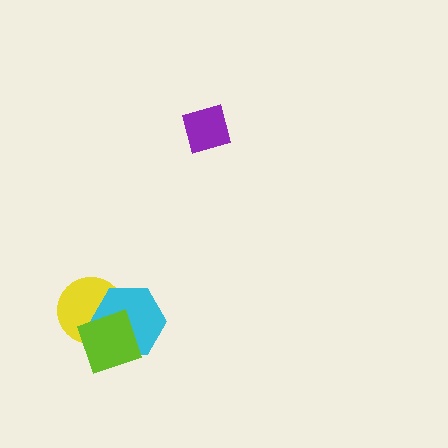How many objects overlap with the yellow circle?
2 objects overlap with the yellow circle.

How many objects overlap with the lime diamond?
2 objects overlap with the lime diamond.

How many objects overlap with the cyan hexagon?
2 objects overlap with the cyan hexagon.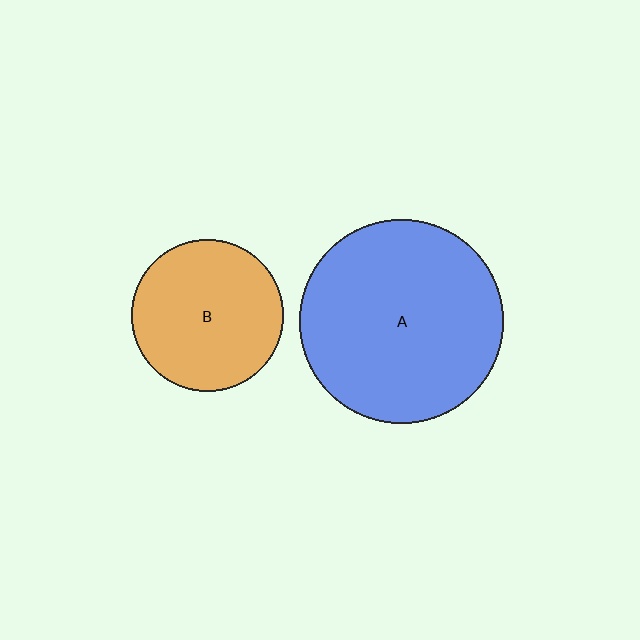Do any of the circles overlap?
No, none of the circles overlap.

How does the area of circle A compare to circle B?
Approximately 1.8 times.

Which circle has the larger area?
Circle A (blue).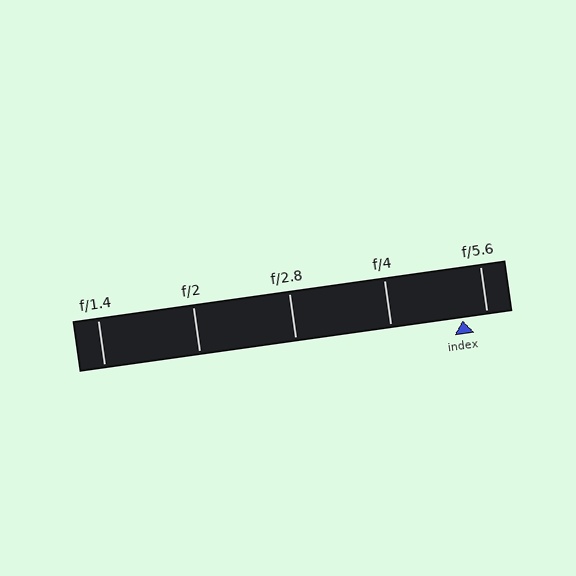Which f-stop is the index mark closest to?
The index mark is closest to f/5.6.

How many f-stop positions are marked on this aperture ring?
There are 5 f-stop positions marked.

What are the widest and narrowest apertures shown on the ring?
The widest aperture shown is f/1.4 and the narrowest is f/5.6.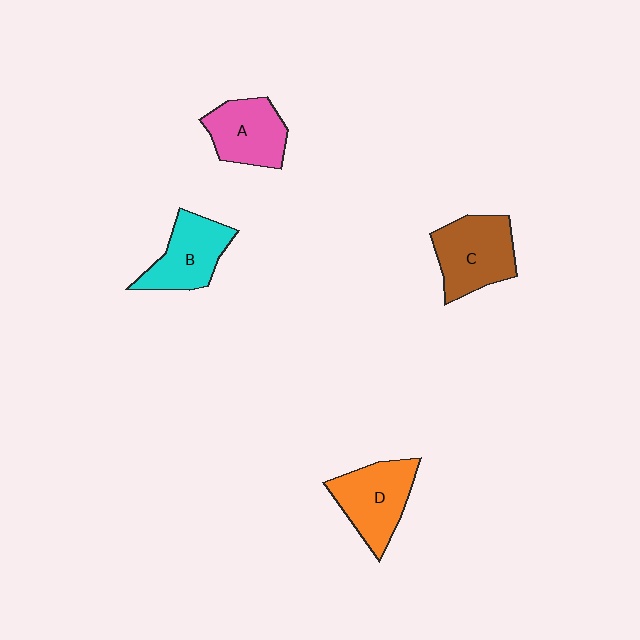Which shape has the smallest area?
Shape A (pink).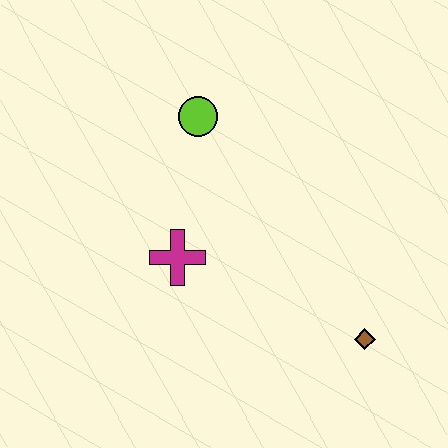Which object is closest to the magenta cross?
The lime circle is closest to the magenta cross.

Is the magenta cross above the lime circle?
No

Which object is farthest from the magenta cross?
The brown diamond is farthest from the magenta cross.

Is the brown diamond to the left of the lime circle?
No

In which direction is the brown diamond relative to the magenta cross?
The brown diamond is to the right of the magenta cross.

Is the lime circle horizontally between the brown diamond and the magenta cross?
Yes